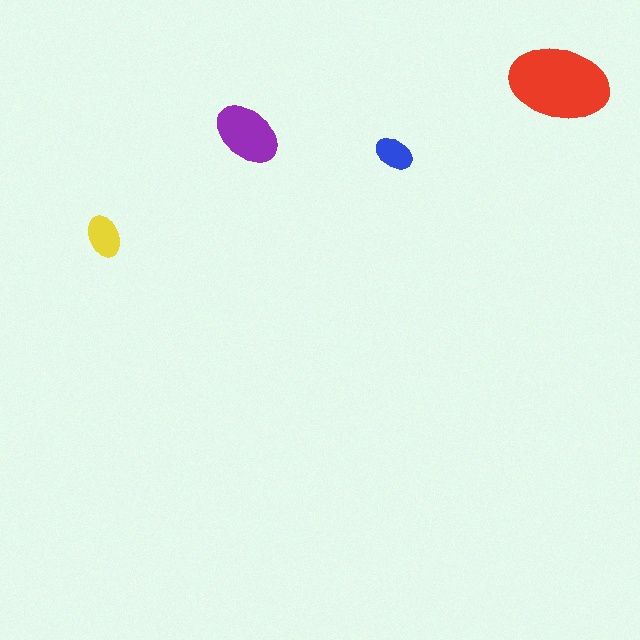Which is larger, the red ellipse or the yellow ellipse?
The red one.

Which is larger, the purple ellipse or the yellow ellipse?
The purple one.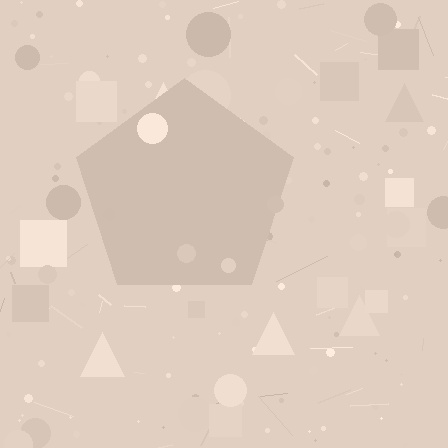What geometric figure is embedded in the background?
A pentagon is embedded in the background.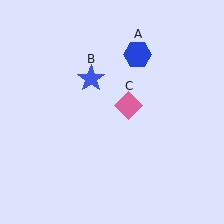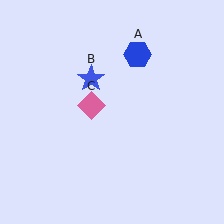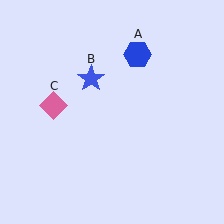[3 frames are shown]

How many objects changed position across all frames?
1 object changed position: pink diamond (object C).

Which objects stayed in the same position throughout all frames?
Blue hexagon (object A) and blue star (object B) remained stationary.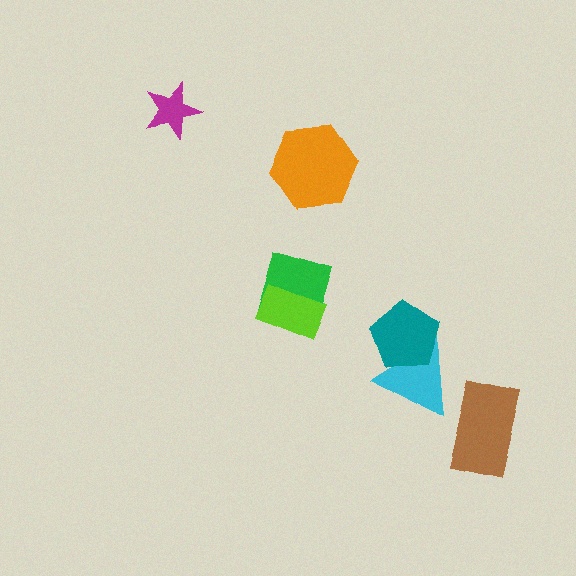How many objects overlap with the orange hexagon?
0 objects overlap with the orange hexagon.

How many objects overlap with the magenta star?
0 objects overlap with the magenta star.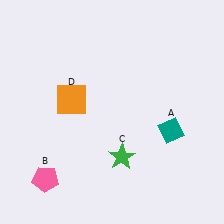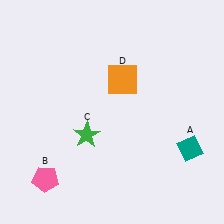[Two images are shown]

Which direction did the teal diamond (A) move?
The teal diamond (A) moved right.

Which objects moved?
The objects that moved are: the teal diamond (A), the green star (C), the orange square (D).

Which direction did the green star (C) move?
The green star (C) moved left.